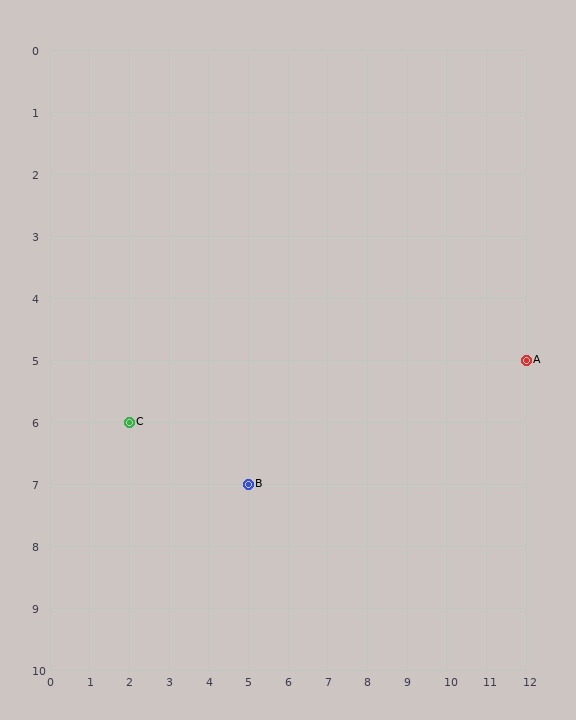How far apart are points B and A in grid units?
Points B and A are 7 columns and 2 rows apart (about 7.3 grid units diagonally).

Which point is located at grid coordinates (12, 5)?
Point A is at (12, 5).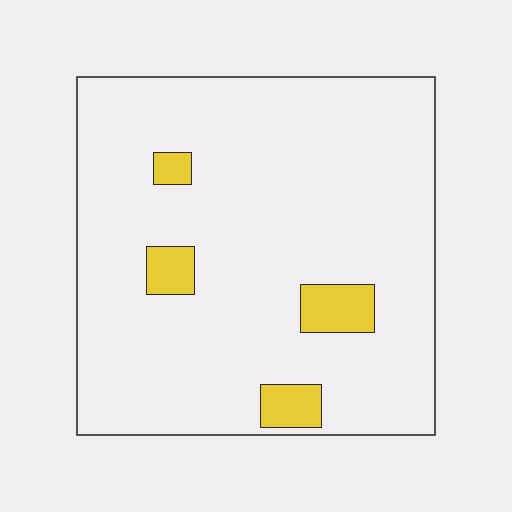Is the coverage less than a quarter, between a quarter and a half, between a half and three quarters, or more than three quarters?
Less than a quarter.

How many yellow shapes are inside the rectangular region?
4.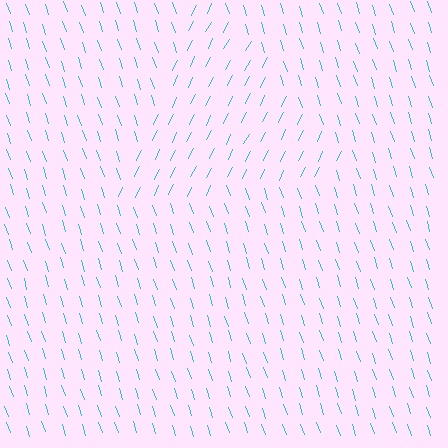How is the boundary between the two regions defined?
The boundary is defined purely by a change in line orientation (approximately 45 degrees difference). All lines are the same color and thickness.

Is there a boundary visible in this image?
Yes, there is a texture boundary formed by a change in line orientation.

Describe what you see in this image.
The image is filled with small cyan line segments. A triangle region in the image has lines oriented differently from the surrounding lines, creating a visible texture boundary.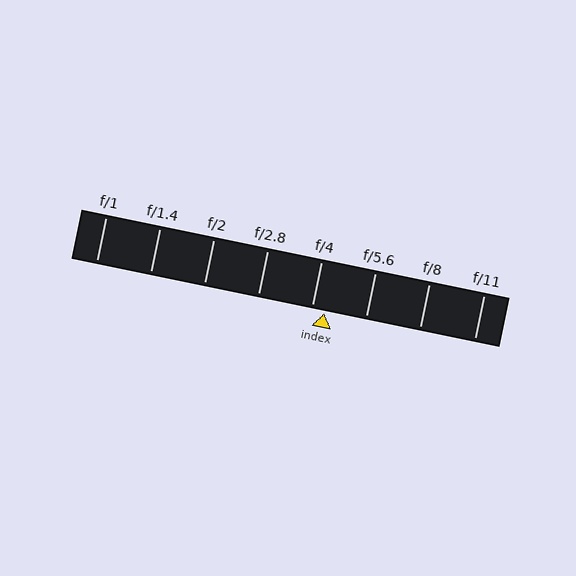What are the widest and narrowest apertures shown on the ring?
The widest aperture shown is f/1 and the narrowest is f/11.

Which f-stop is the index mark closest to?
The index mark is closest to f/4.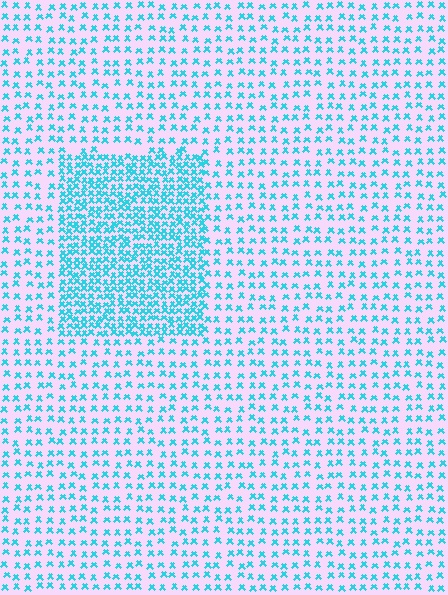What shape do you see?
I see a rectangle.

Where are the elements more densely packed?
The elements are more densely packed inside the rectangle boundary.